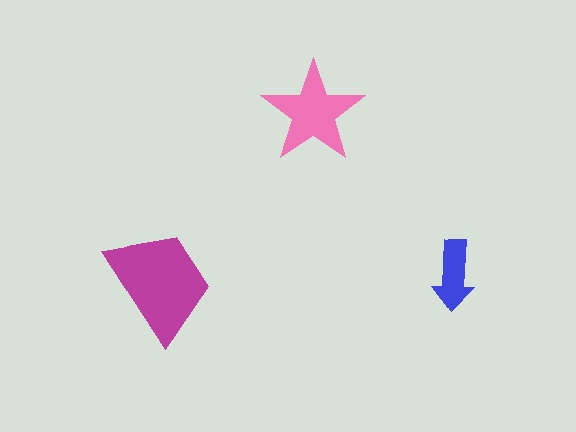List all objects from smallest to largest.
The blue arrow, the pink star, the magenta trapezoid.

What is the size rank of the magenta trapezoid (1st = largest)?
1st.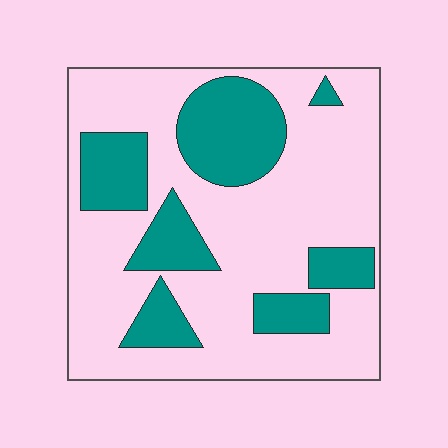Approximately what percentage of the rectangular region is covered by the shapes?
Approximately 30%.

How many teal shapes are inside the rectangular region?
7.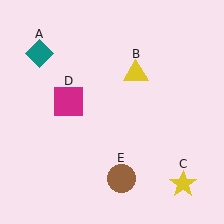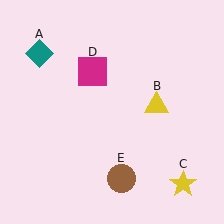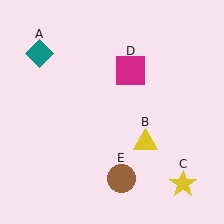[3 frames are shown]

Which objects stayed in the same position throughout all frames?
Teal diamond (object A) and yellow star (object C) and brown circle (object E) remained stationary.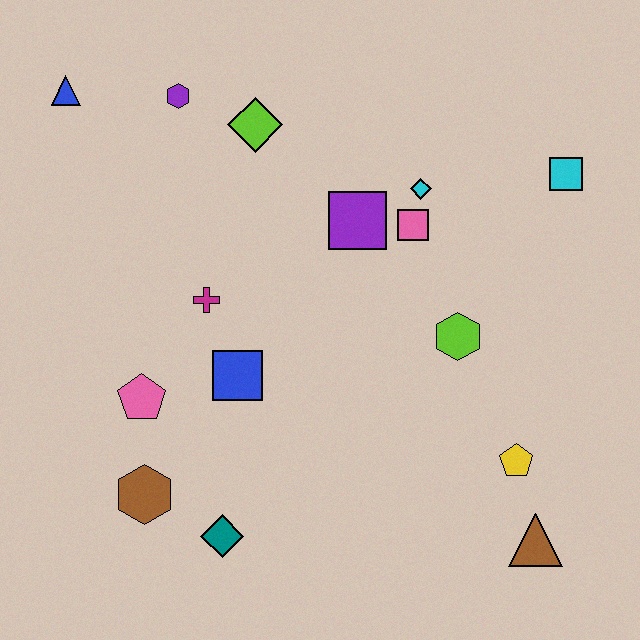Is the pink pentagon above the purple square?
No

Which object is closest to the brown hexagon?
The teal diamond is closest to the brown hexagon.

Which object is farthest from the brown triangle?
The blue triangle is farthest from the brown triangle.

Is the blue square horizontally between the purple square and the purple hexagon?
Yes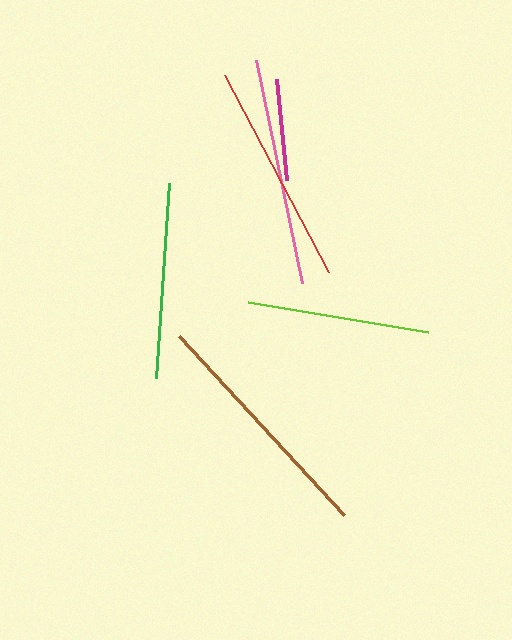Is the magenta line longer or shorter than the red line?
The red line is longer than the magenta line.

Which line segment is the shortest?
The magenta line is the shortest at approximately 102 pixels.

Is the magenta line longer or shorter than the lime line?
The lime line is longer than the magenta line.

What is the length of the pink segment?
The pink segment is approximately 228 pixels long.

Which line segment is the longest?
The brown line is the longest at approximately 244 pixels.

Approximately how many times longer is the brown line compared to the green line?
The brown line is approximately 1.2 times the length of the green line.